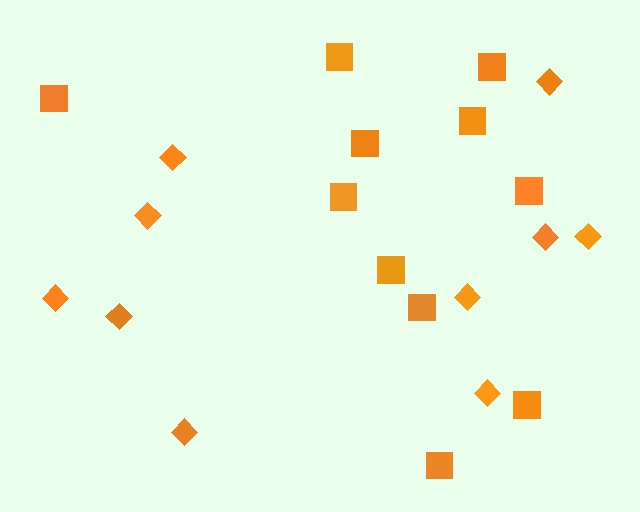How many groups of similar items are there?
There are 2 groups: one group of diamonds (10) and one group of squares (11).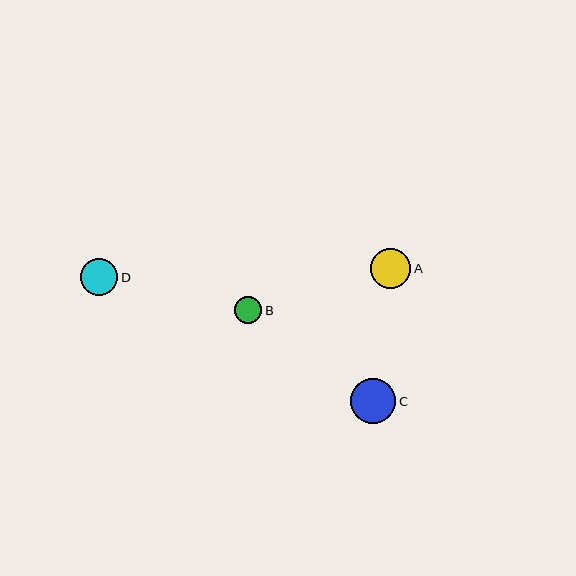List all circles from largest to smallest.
From largest to smallest: C, A, D, B.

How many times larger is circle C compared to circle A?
Circle C is approximately 1.1 times the size of circle A.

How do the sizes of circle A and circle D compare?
Circle A and circle D are approximately the same size.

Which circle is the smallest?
Circle B is the smallest with a size of approximately 27 pixels.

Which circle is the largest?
Circle C is the largest with a size of approximately 46 pixels.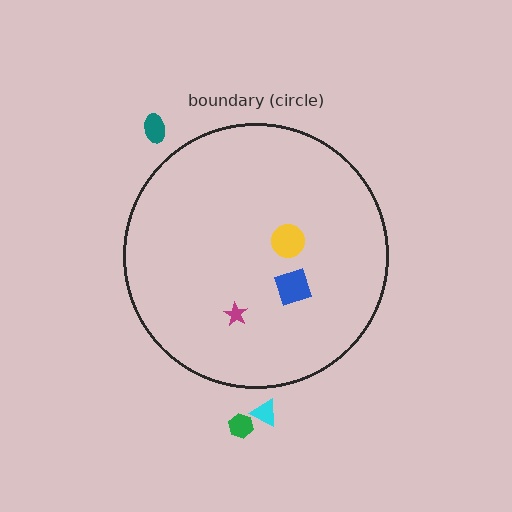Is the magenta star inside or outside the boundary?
Inside.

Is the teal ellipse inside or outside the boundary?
Outside.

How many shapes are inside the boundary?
3 inside, 3 outside.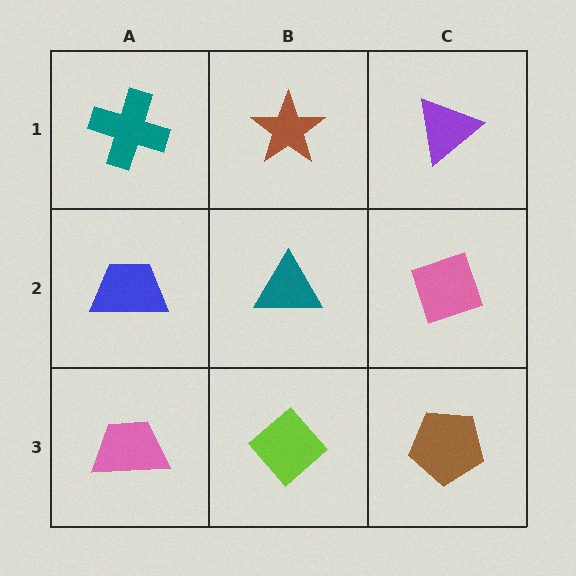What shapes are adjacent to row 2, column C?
A purple triangle (row 1, column C), a brown pentagon (row 3, column C), a teal triangle (row 2, column B).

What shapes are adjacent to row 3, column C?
A pink diamond (row 2, column C), a lime diamond (row 3, column B).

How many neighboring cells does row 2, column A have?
3.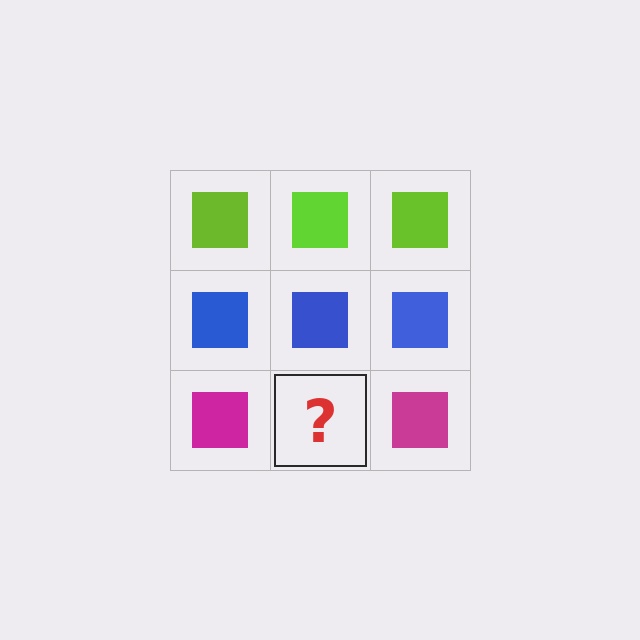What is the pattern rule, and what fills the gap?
The rule is that each row has a consistent color. The gap should be filled with a magenta square.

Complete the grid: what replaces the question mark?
The question mark should be replaced with a magenta square.